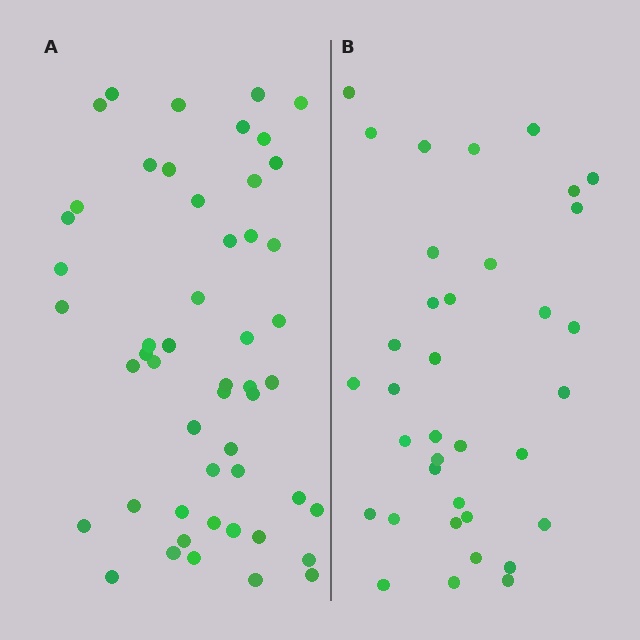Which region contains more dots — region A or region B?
Region A (the left region) has more dots.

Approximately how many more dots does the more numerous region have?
Region A has approximately 15 more dots than region B.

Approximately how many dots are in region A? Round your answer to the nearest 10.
About 50 dots. (The exact count is 51, which rounds to 50.)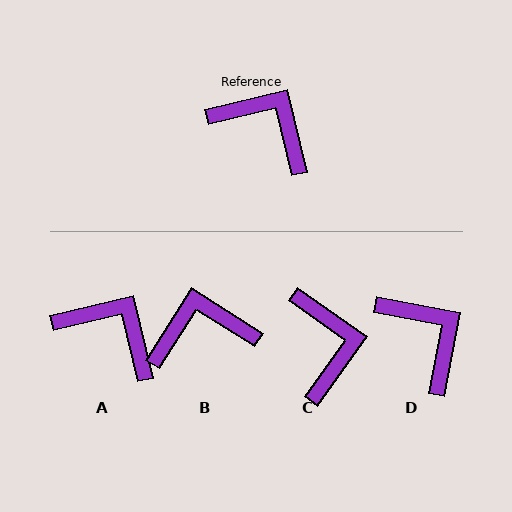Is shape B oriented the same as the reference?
No, it is off by about 44 degrees.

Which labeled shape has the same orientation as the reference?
A.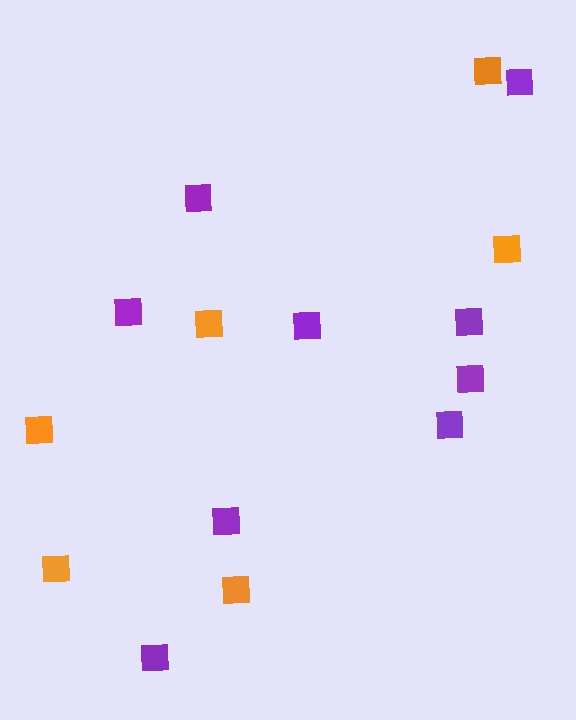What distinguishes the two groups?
There are 2 groups: one group of purple squares (9) and one group of orange squares (6).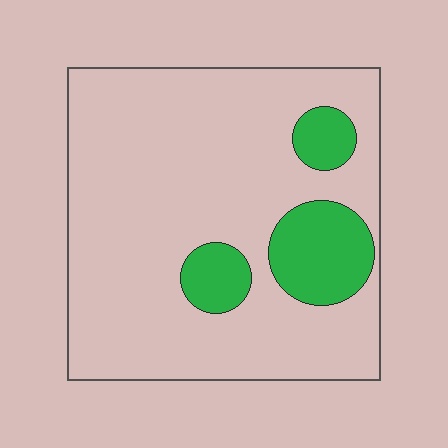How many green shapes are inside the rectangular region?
3.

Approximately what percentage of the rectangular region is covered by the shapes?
Approximately 15%.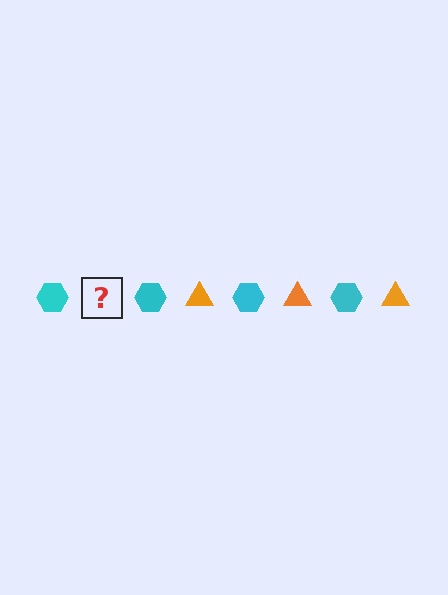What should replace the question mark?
The question mark should be replaced with an orange triangle.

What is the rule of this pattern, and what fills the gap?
The rule is that the pattern alternates between cyan hexagon and orange triangle. The gap should be filled with an orange triangle.